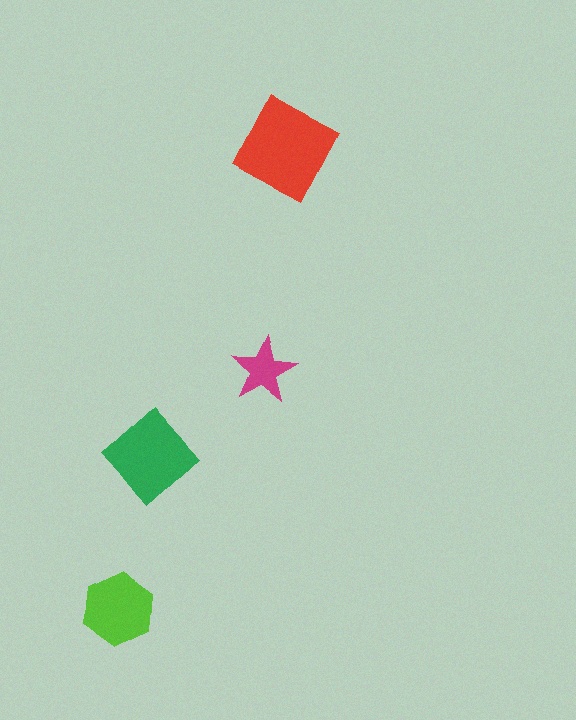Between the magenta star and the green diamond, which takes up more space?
The green diamond.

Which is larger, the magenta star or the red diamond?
The red diamond.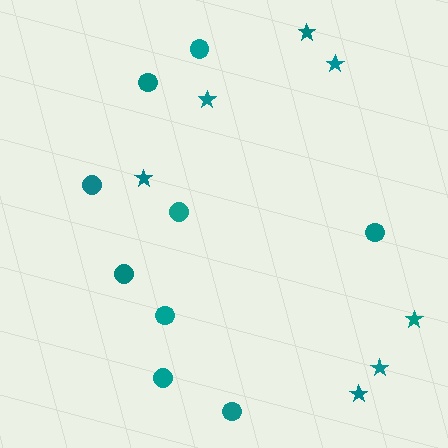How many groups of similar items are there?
There are 2 groups: one group of stars (7) and one group of circles (9).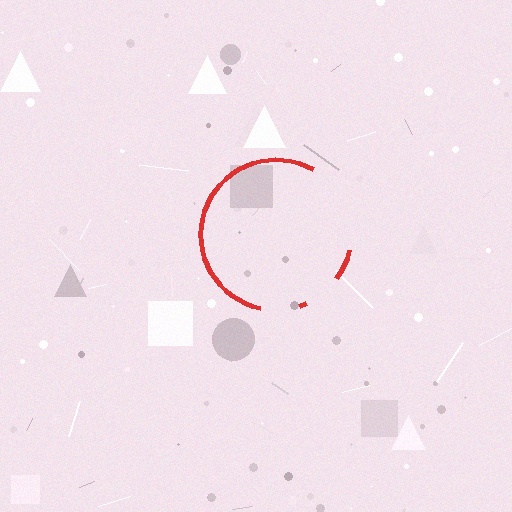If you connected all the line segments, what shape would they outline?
They would outline a circle.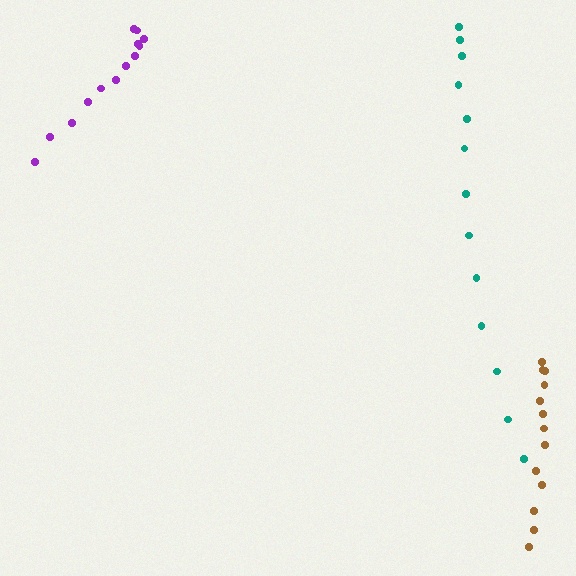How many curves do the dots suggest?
There are 3 distinct paths.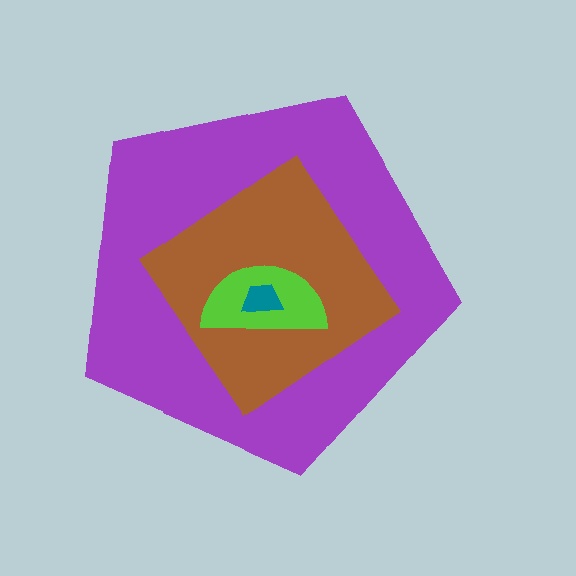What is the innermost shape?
The teal trapezoid.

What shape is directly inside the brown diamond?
The lime semicircle.